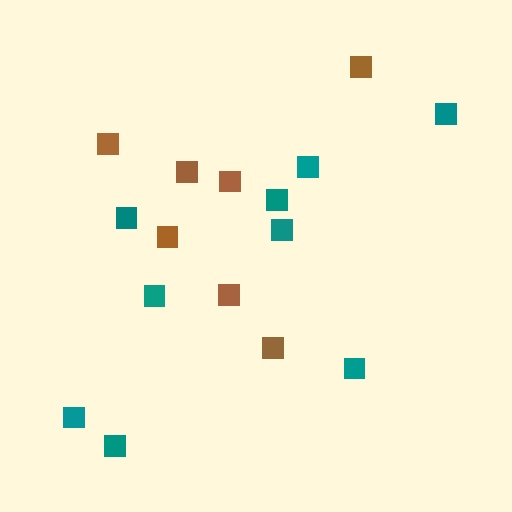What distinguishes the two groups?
There are 2 groups: one group of teal squares (9) and one group of brown squares (7).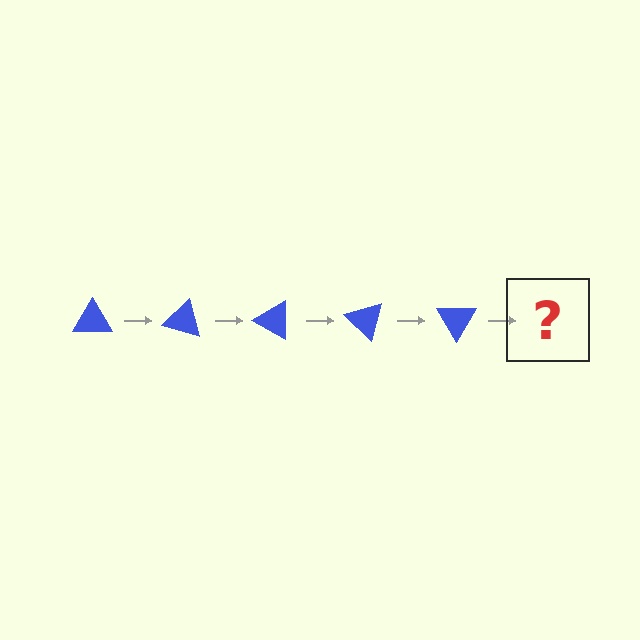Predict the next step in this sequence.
The next step is a blue triangle rotated 75 degrees.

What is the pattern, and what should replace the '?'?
The pattern is that the triangle rotates 15 degrees each step. The '?' should be a blue triangle rotated 75 degrees.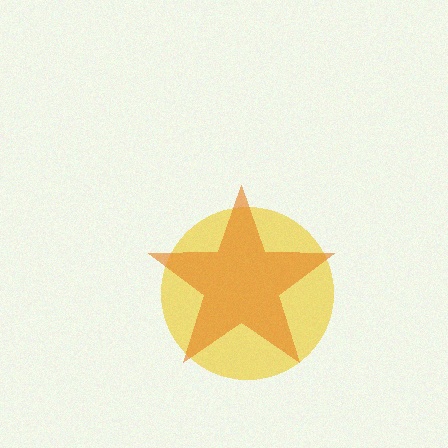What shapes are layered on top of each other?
The layered shapes are: a yellow circle, an orange star.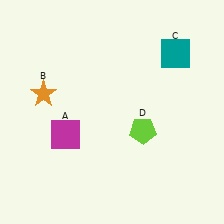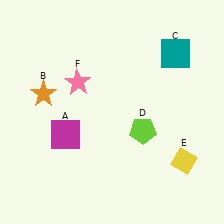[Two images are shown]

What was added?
A yellow diamond (E), a pink star (F) were added in Image 2.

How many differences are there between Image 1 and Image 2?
There are 2 differences between the two images.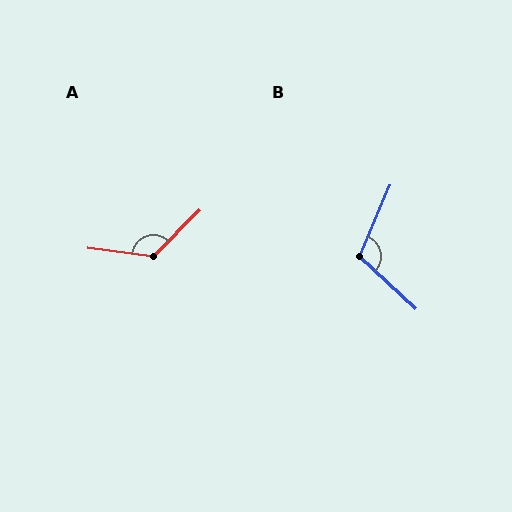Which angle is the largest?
A, at approximately 127 degrees.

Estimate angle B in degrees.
Approximately 110 degrees.